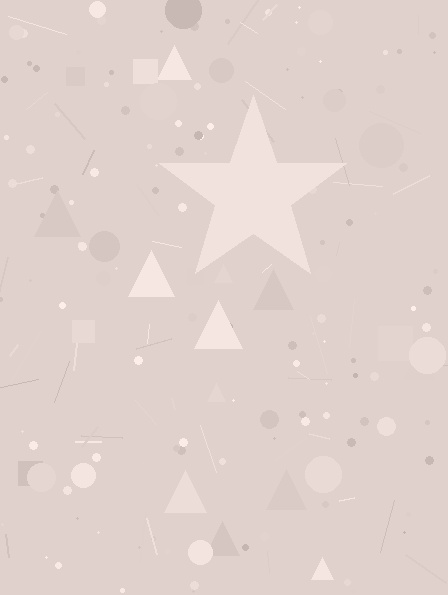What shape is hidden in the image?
A star is hidden in the image.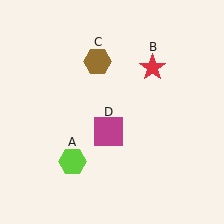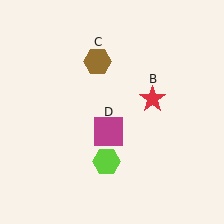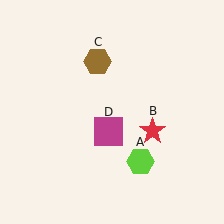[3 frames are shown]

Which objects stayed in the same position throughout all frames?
Brown hexagon (object C) and magenta square (object D) remained stationary.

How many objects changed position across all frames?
2 objects changed position: lime hexagon (object A), red star (object B).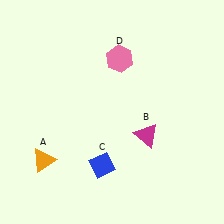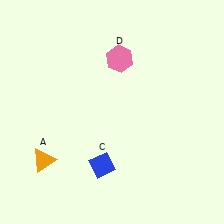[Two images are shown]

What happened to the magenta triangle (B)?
The magenta triangle (B) was removed in Image 2. It was in the bottom-right area of Image 1.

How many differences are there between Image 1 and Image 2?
There is 1 difference between the two images.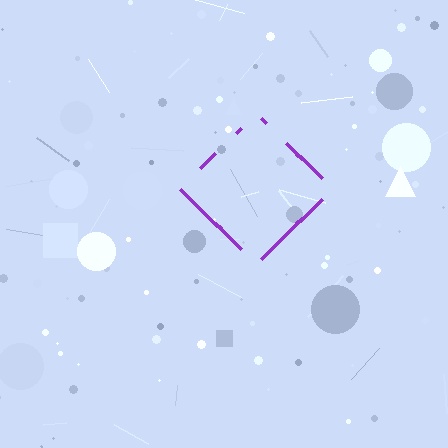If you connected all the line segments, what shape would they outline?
They would outline a diamond.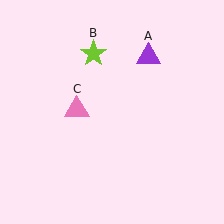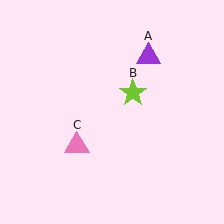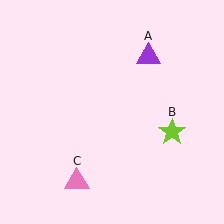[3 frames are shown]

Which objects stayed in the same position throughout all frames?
Purple triangle (object A) remained stationary.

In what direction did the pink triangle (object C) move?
The pink triangle (object C) moved down.